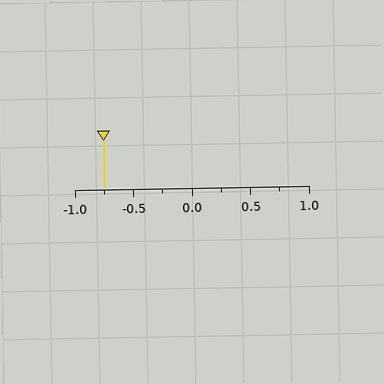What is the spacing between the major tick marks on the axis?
The major ticks are spaced 0.5 apart.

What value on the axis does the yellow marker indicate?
The marker indicates approximately -0.75.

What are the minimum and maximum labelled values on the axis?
The axis runs from -1.0 to 1.0.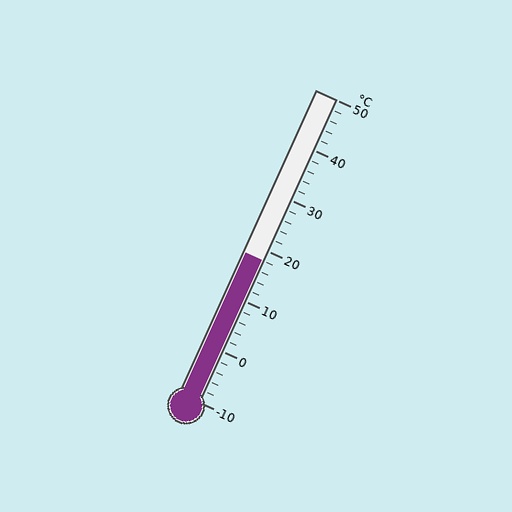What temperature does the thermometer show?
The thermometer shows approximately 18°C.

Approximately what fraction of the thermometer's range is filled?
The thermometer is filled to approximately 45% of its range.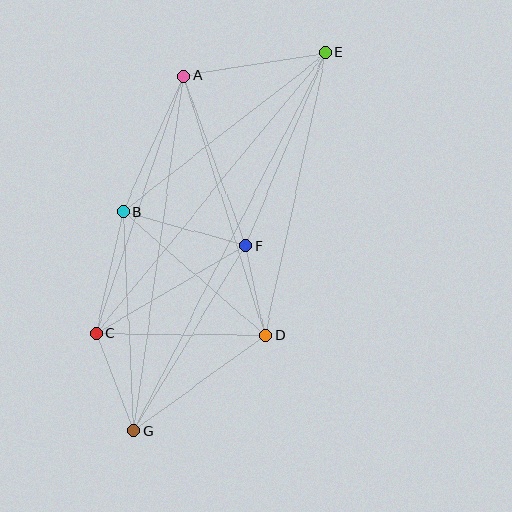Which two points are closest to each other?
Points D and F are closest to each other.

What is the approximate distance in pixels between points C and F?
The distance between C and F is approximately 173 pixels.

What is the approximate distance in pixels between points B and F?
The distance between B and F is approximately 127 pixels.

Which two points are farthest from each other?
Points E and G are farthest from each other.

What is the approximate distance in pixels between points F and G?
The distance between F and G is approximately 216 pixels.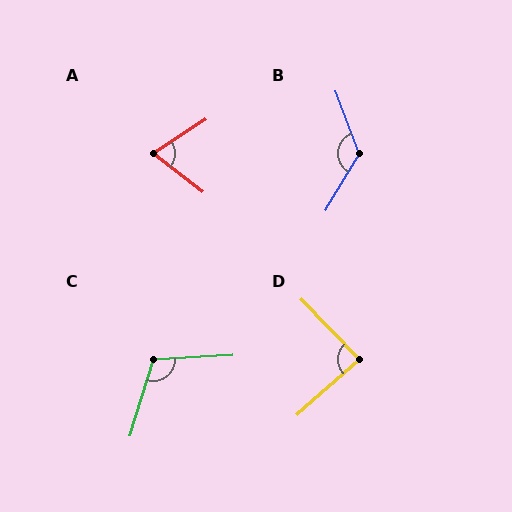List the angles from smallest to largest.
A (71°), D (87°), C (110°), B (129°).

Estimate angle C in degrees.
Approximately 110 degrees.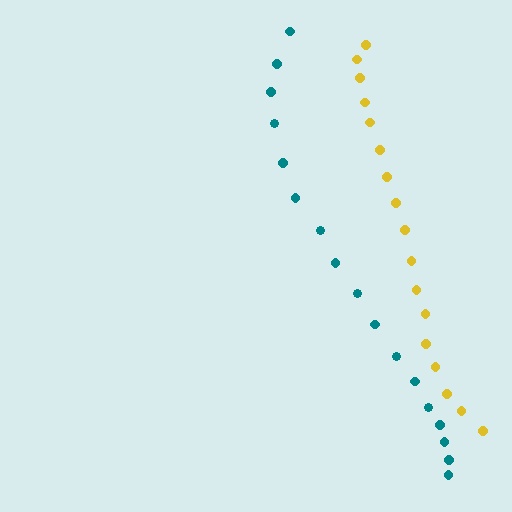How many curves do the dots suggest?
There are 2 distinct paths.